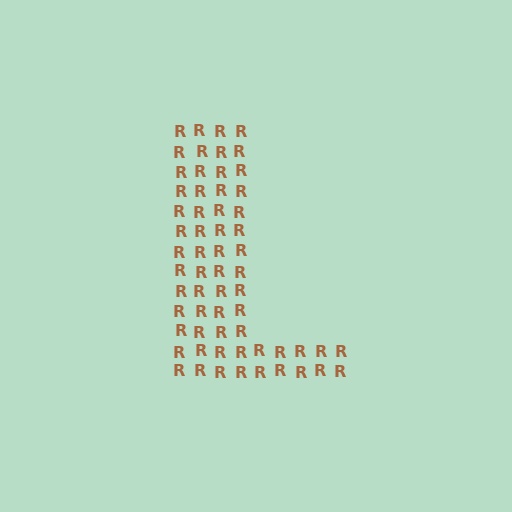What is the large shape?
The large shape is the letter L.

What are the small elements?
The small elements are letter R's.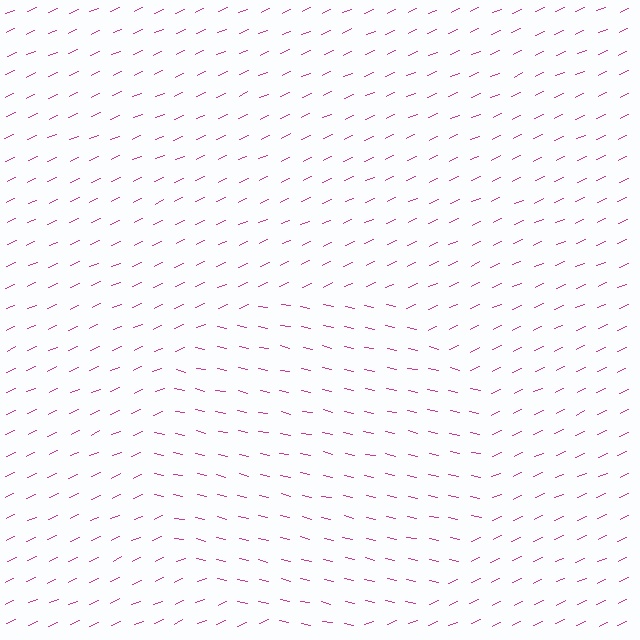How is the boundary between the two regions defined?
The boundary is defined purely by a change in line orientation (approximately 37 degrees difference). All lines are the same color and thickness.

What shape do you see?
I see a circle.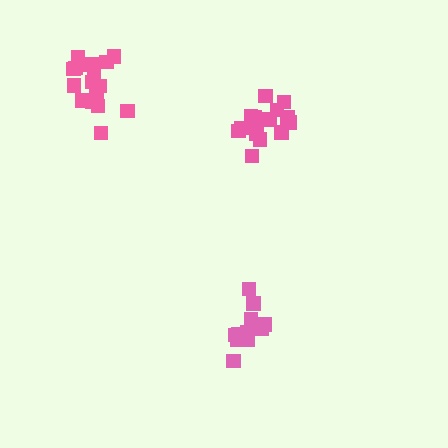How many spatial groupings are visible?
There are 3 spatial groupings.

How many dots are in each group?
Group 1: 15 dots, Group 2: 15 dots, Group 3: 17 dots (47 total).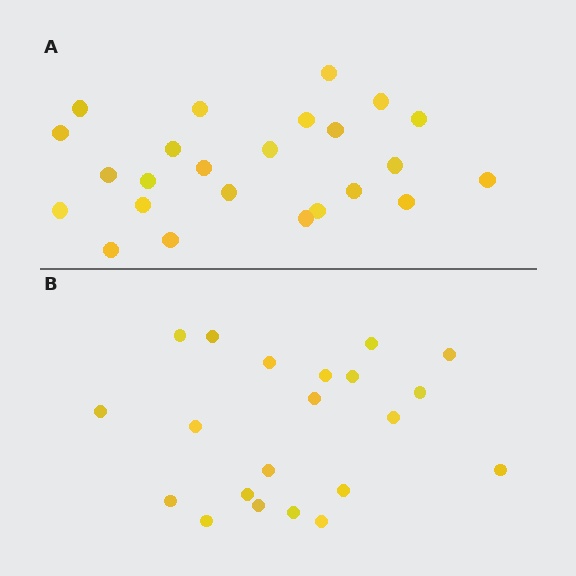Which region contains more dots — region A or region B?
Region A (the top region) has more dots.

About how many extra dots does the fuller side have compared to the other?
Region A has just a few more — roughly 2 or 3 more dots than region B.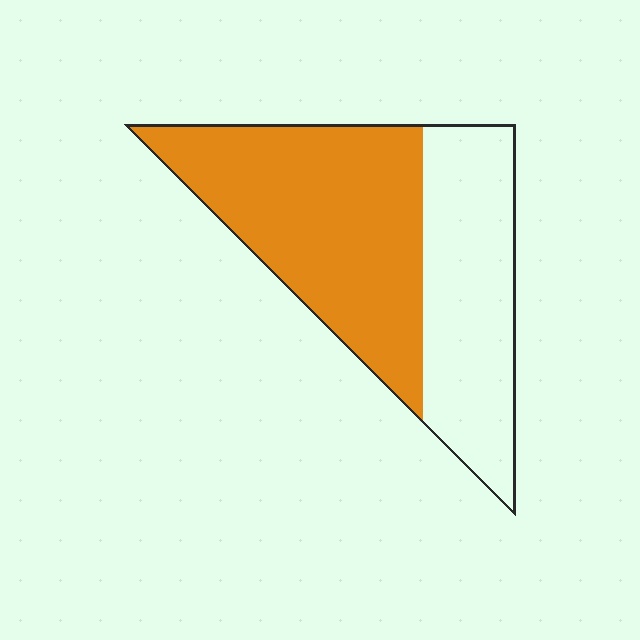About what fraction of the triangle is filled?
About three fifths (3/5).